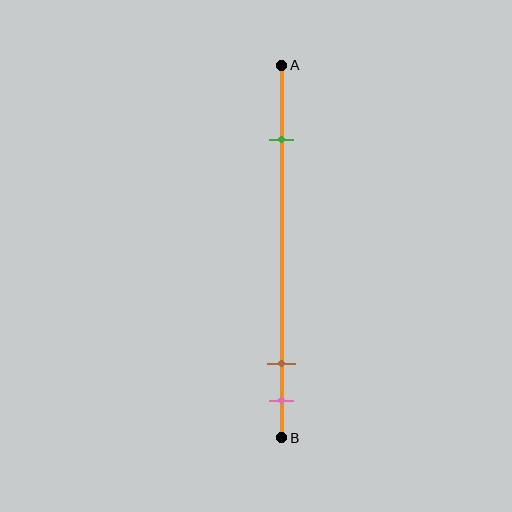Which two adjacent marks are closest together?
The brown and pink marks are the closest adjacent pair.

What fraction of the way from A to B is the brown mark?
The brown mark is approximately 80% (0.8) of the way from A to B.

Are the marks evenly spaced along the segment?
No, the marks are not evenly spaced.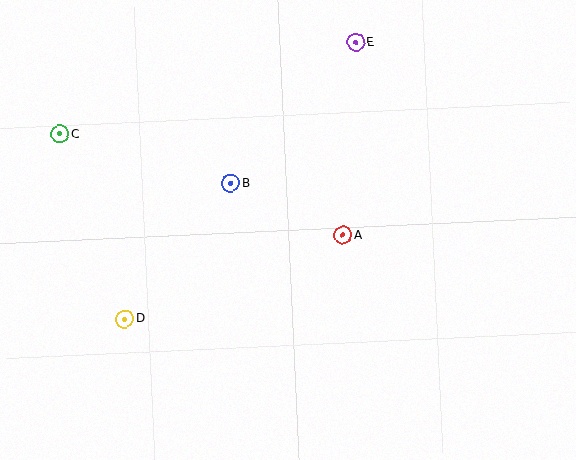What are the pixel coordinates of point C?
Point C is at (60, 134).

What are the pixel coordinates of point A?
Point A is at (343, 235).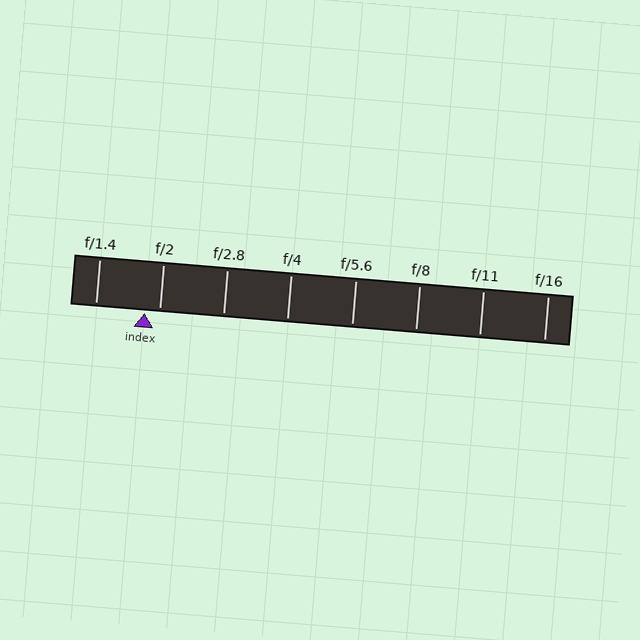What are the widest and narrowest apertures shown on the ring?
The widest aperture shown is f/1.4 and the narrowest is f/16.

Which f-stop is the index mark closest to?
The index mark is closest to f/2.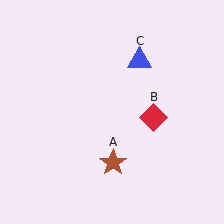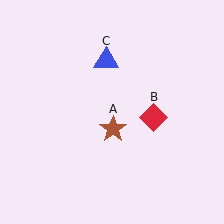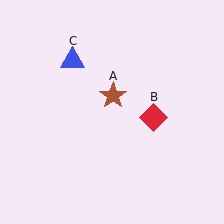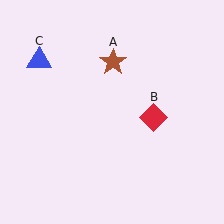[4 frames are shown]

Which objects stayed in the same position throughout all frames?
Red diamond (object B) remained stationary.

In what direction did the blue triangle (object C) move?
The blue triangle (object C) moved left.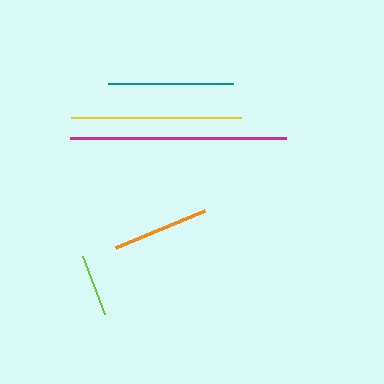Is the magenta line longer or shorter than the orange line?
The magenta line is longer than the orange line.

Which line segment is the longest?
The magenta line is the longest at approximately 216 pixels.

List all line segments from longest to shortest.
From longest to shortest: magenta, yellow, teal, orange, lime.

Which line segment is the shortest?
The lime line is the shortest at approximately 62 pixels.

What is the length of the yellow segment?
The yellow segment is approximately 170 pixels long.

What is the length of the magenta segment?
The magenta segment is approximately 216 pixels long.